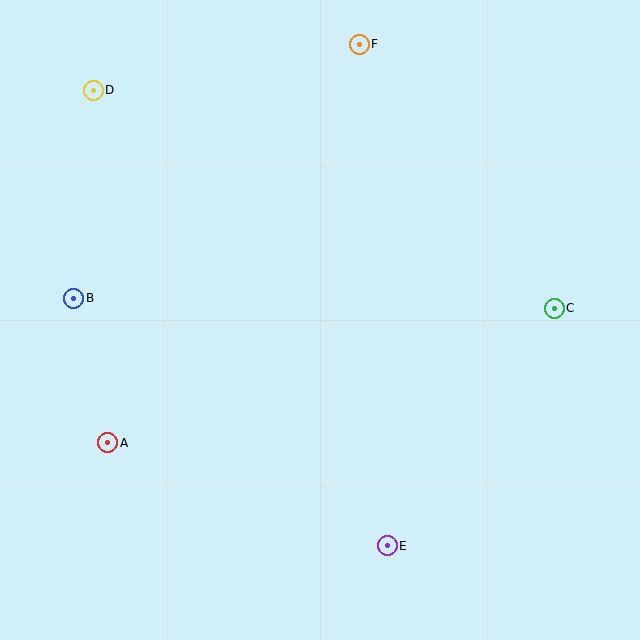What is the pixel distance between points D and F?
The distance between D and F is 270 pixels.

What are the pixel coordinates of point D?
Point D is at (93, 90).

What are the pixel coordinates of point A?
Point A is at (108, 443).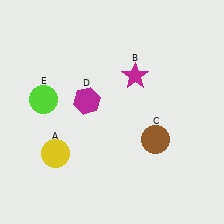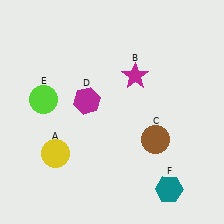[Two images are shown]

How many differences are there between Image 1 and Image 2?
There is 1 difference between the two images.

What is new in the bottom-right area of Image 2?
A teal hexagon (F) was added in the bottom-right area of Image 2.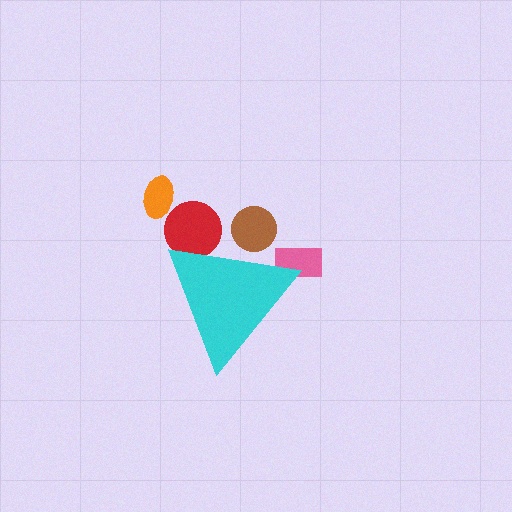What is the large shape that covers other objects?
A cyan triangle.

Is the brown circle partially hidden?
Yes, the brown circle is partially hidden behind the cyan triangle.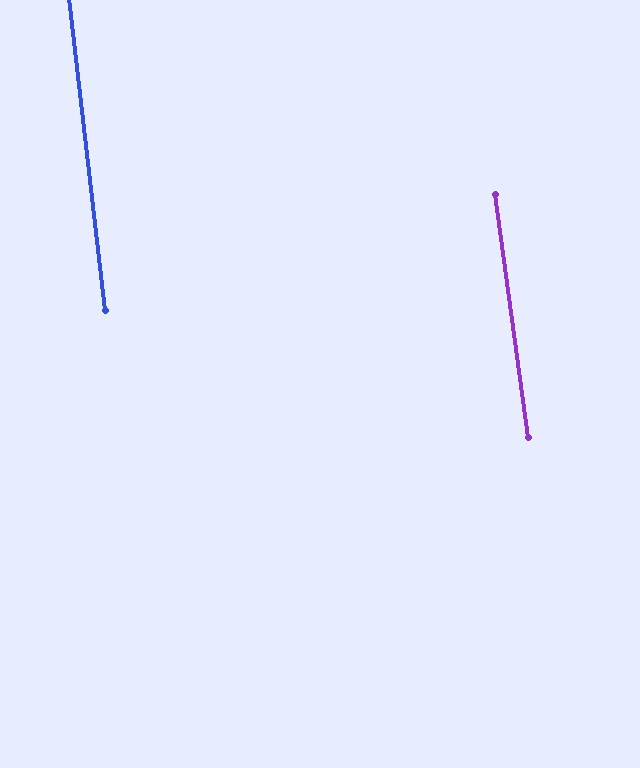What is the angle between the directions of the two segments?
Approximately 1 degree.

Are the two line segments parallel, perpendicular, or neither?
Parallel — their directions differ by only 1.0°.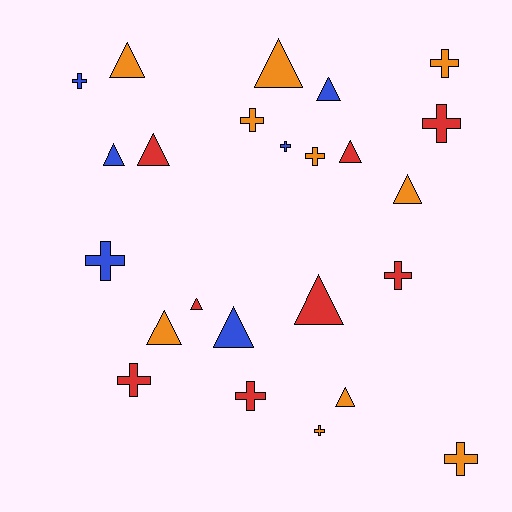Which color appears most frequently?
Orange, with 10 objects.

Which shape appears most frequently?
Triangle, with 12 objects.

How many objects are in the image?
There are 24 objects.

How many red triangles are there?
There are 4 red triangles.